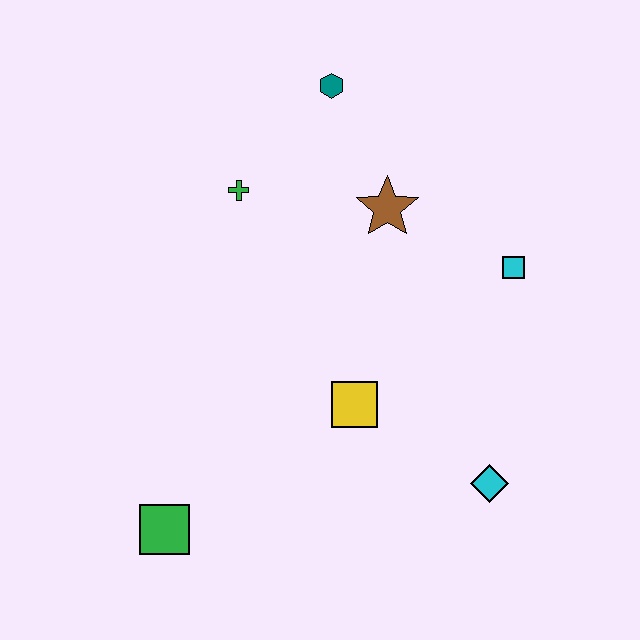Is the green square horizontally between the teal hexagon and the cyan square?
No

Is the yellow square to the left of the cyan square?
Yes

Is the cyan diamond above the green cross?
No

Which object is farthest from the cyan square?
The green square is farthest from the cyan square.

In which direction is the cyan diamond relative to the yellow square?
The cyan diamond is to the right of the yellow square.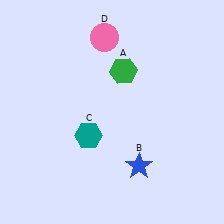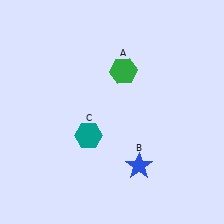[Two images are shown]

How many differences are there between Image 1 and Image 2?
There is 1 difference between the two images.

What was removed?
The pink circle (D) was removed in Image 2.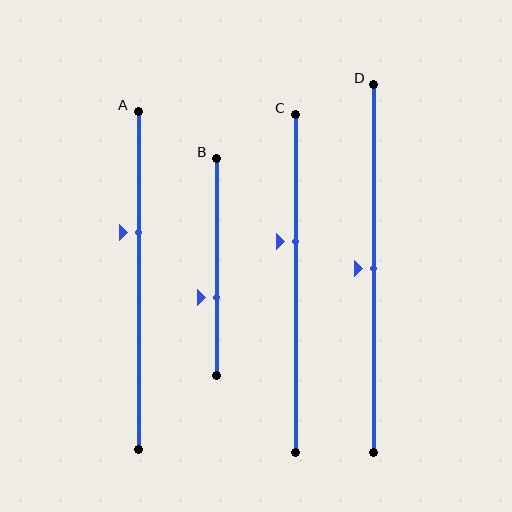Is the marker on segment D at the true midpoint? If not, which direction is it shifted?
Yes, the marker on segment D is at the true midpoint.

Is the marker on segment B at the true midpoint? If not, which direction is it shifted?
No, the marker on segment B is shifted downward by about 14% of the segment length.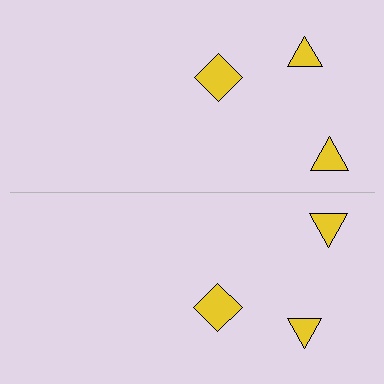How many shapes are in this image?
There are 6 shapes in this image.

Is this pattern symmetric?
Yes, this pattern has bilateral (reflection) symmetry.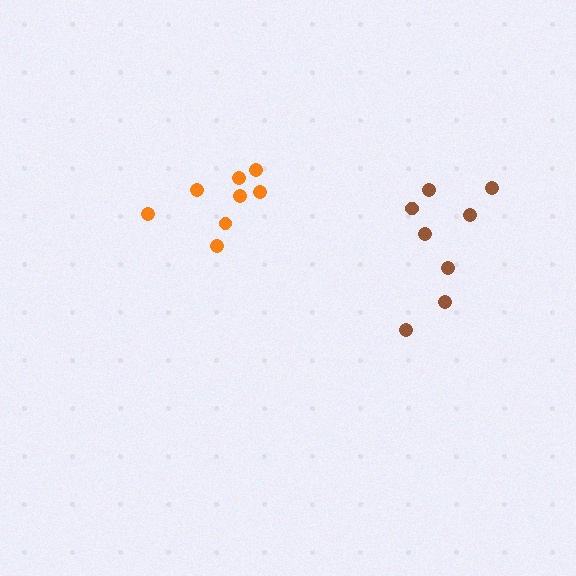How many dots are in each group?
Group 1: 8 dots, Group 2: 8 dots (16 total).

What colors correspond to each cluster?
The clusters are colored: orange, brown.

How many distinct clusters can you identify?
There are 2 distinct clusters.